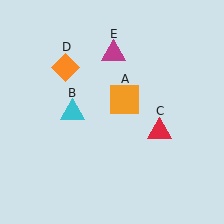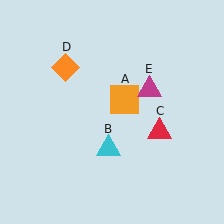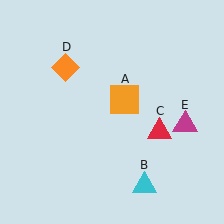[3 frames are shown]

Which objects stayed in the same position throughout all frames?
Orange square (object A) and red triangle (object C) and orange diamond (object D) remained stationary.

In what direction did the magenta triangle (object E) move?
The magenta triangle (object E) moved down and to the right.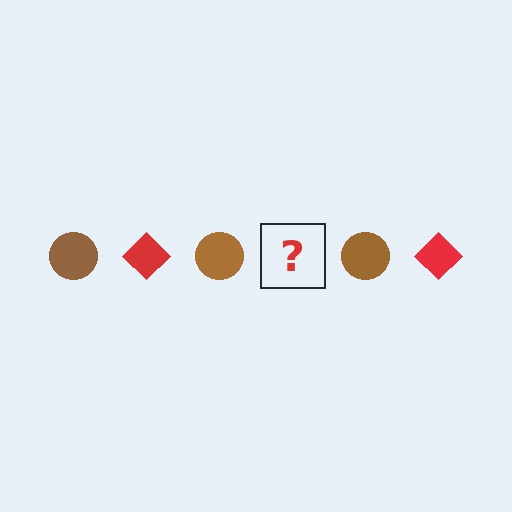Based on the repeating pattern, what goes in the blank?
The blank should be a red diamond.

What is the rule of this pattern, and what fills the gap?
The rule is that the pattern alternates between brown circle and red diamond. The gap should be filled with a red diamond.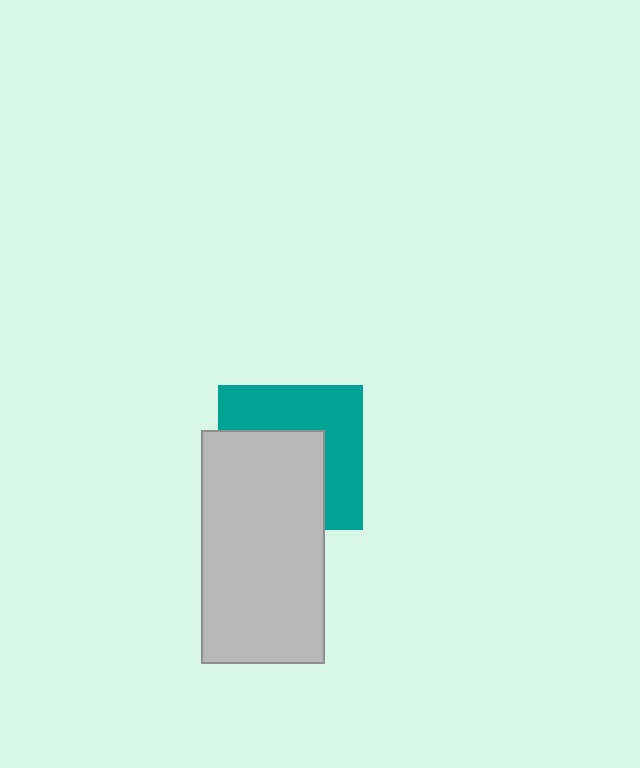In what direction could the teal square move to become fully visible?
The teal square could move toward the upper-right. That would shift it out from behind the light gray rectangle entirely.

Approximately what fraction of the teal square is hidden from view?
Roughly 51% of the teal square is hidden behind the light gray rectangle.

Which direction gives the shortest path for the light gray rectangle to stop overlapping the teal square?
Moving toward the lower-left gives the shortest separation.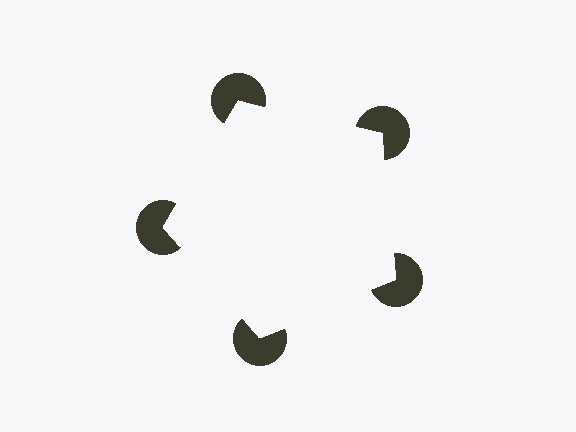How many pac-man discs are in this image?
There are 5 — one at each vertex of the illusory pentagon.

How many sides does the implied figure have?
5 sides.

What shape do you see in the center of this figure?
An illusory pentagon — its edges are inferred from the aligned wedge cuts in the pac-man discs, not physically drawn.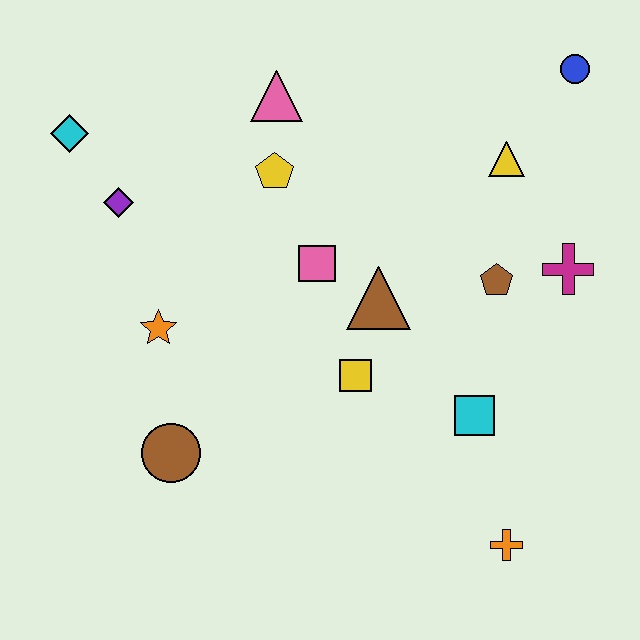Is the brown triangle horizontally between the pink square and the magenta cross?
Yes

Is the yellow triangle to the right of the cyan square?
Yes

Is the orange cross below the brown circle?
Yes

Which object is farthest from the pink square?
The orange cross is farthest from the pink square.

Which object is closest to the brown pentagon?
The magenta cross is closest to the brown pentagon.